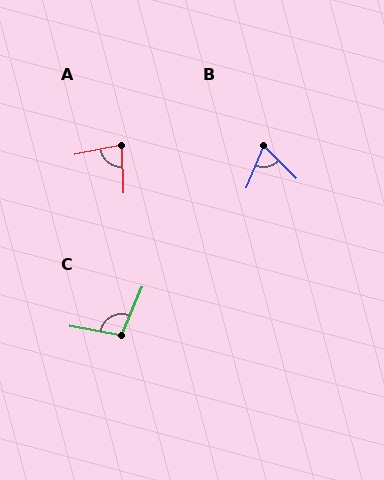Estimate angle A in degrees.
Approximately 80 degrees.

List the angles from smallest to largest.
B (68°), A (80°), C (102°).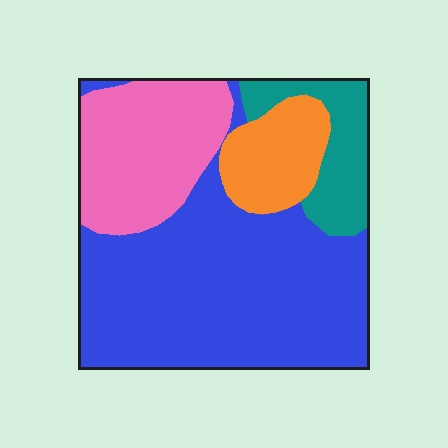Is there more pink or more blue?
Blue.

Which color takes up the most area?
Blue, at roughly 55%.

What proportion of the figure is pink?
Pink takes up between a sixth and a third of the figure.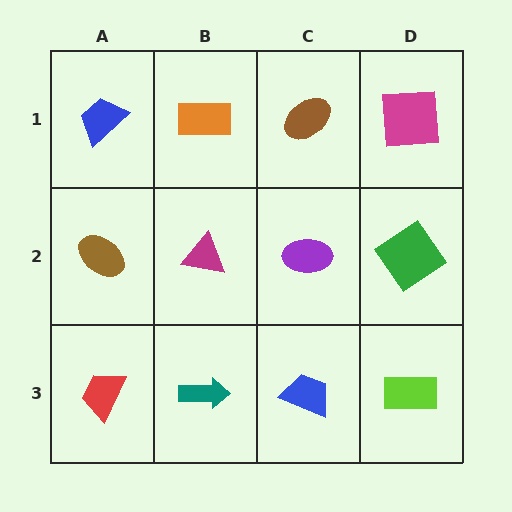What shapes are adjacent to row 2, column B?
An orange rectangle (row 1, column B), a teal arrow (row 3, column B), a brown ellipse (row 2, column A), a purple ellipse (row 2, column C).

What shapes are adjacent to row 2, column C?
A brown ellipse (row 1, column C), a blue trapezoid (row 3, column C), a magenta triangle (row 2, column B), a green diamond (row 2, column D).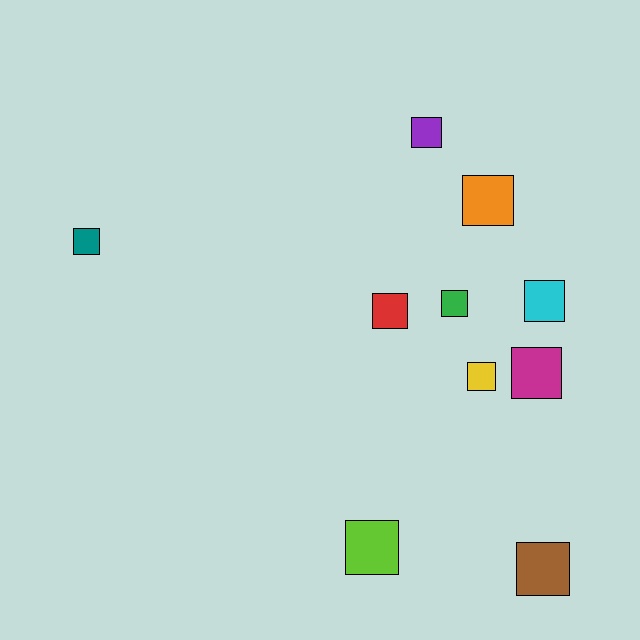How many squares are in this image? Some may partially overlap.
There are 10 squares.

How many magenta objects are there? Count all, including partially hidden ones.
There is 1 magenta object.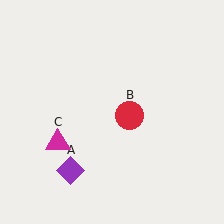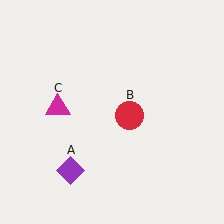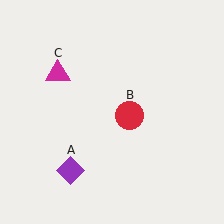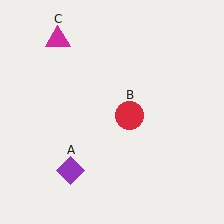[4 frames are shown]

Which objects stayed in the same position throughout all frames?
Purple diamond (object A) and red circle (object B) remained stationary.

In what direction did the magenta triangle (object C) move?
The magenta triangle (object C) moved up.